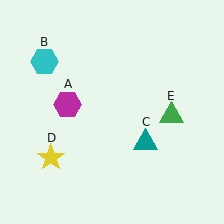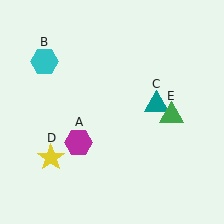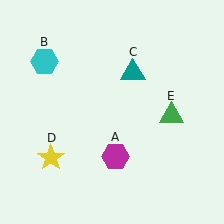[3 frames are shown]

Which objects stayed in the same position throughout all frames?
Cyan hexagon (object B) and yellow star (object D) and green triangle (object E) remained stationary.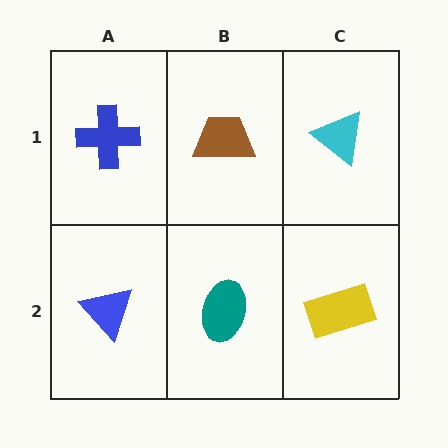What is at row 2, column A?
A blue triangle.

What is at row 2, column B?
A teal ellipse.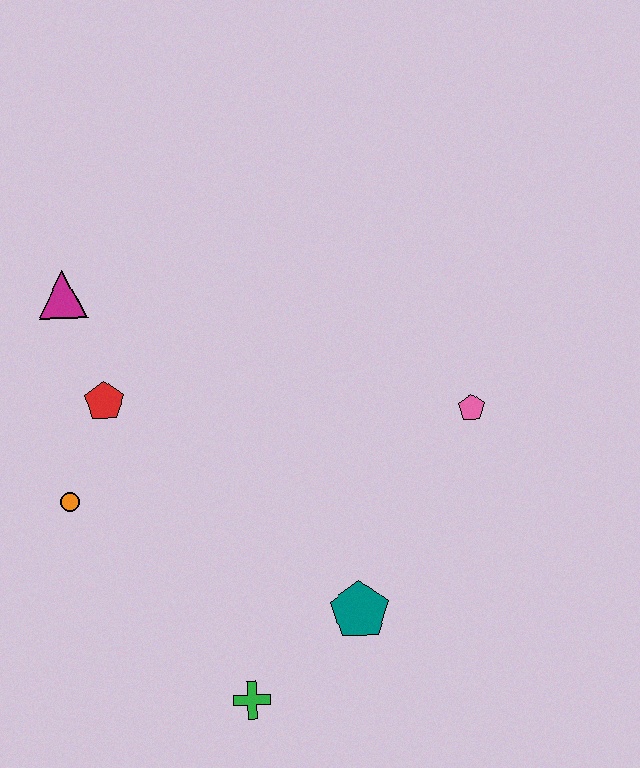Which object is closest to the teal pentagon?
The green cross is closest to the teal pentagon.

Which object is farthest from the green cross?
The magenta triangle is farthest from the green cross.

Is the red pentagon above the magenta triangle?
No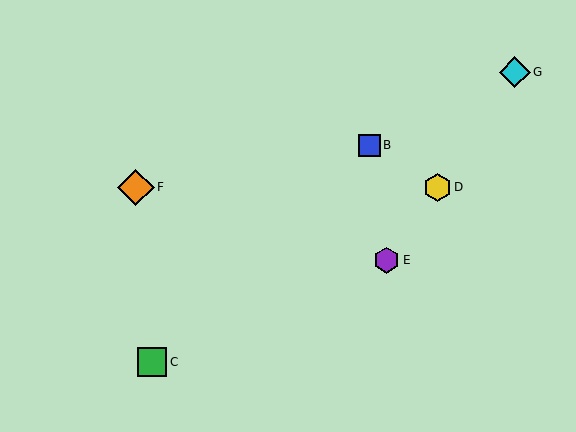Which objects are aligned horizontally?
Objects A, D, F are aligned horizontally.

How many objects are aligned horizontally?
3 objects (A, D, F) are aligned horizontally.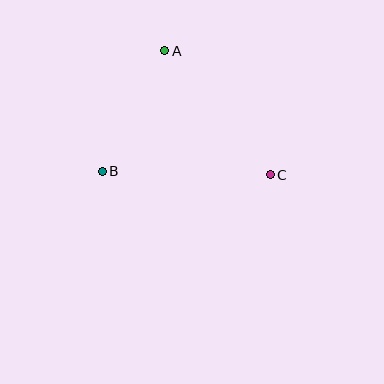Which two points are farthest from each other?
Points B and C are farthest from each other.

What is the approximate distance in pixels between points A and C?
The distance between A and C is approximately 163 pixels.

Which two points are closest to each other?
Points A and B are closest to each other.